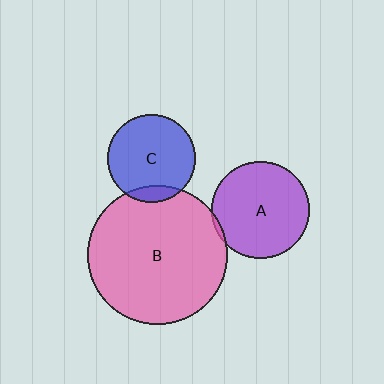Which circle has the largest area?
Circle B (pink).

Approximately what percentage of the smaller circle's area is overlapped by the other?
Approximately 5%.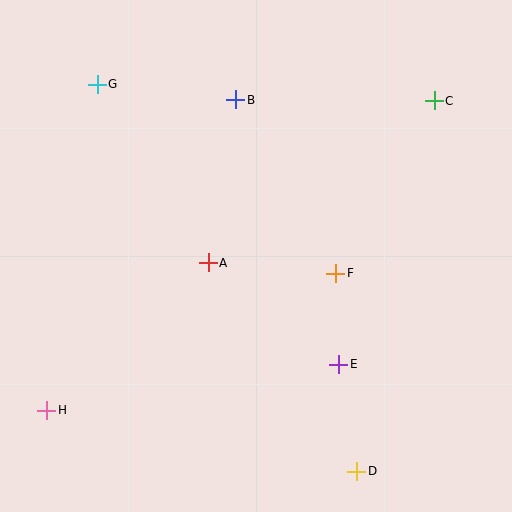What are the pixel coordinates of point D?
Point D is at (357, 472).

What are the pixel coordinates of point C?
Point C is at (434, 101).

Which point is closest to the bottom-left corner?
Point H is closest to the bottom-left corner.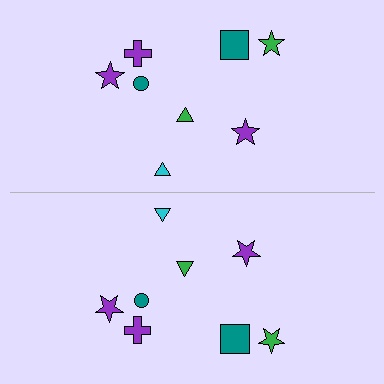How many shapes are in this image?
There are 16 shapes in this image.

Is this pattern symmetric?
Yes, this pattern has bilateral (reflection) symmetry.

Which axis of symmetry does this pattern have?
The pattern has a horizontal axis of symmetry running through the center of the image.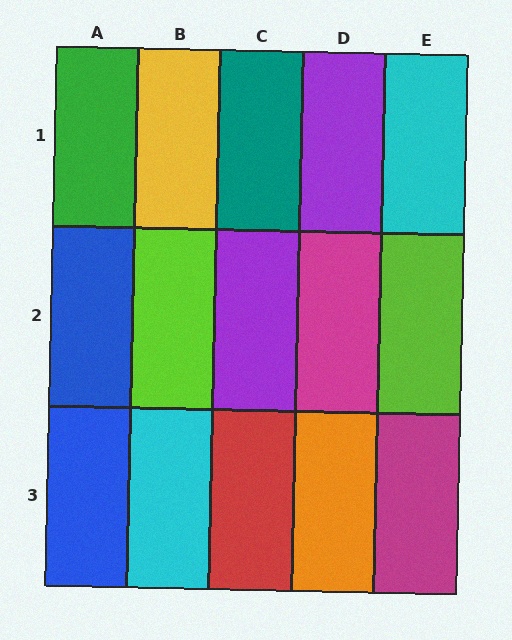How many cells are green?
1 cell is green.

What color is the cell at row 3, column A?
Blue.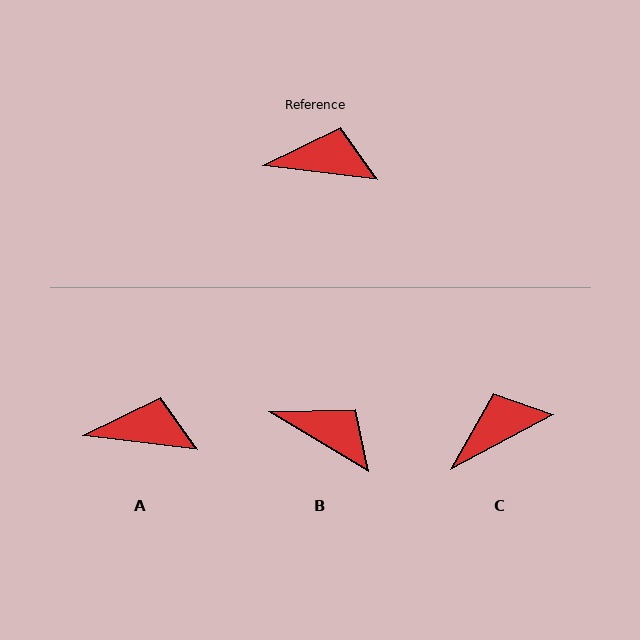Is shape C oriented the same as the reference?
No, it is off by about 35 degrees.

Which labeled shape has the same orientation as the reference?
A.